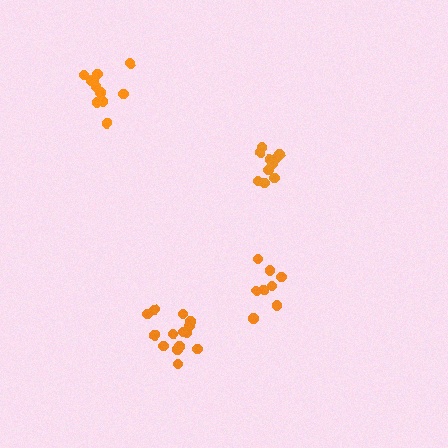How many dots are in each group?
Group 1: 8 dots, Group 2: 10 dots, Group 3: 11 dots, Group 4: 14 dots (43 total).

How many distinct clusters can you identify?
There are 4 distinct clusters.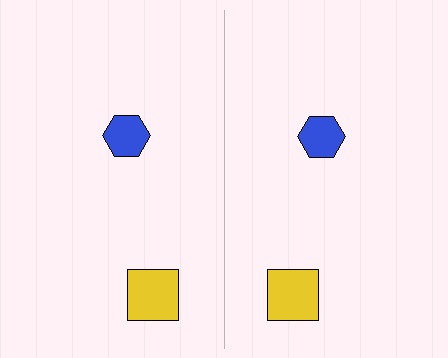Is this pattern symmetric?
Yes, this pattern has bilateral (reflection) symmetry.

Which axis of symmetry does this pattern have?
The pattern has a vertical axis of symmetry running through the center of the image.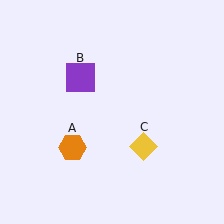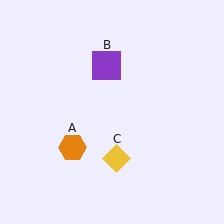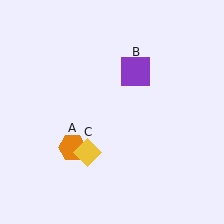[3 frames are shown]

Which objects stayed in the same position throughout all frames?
Orange hexagon (object A) remained stationary.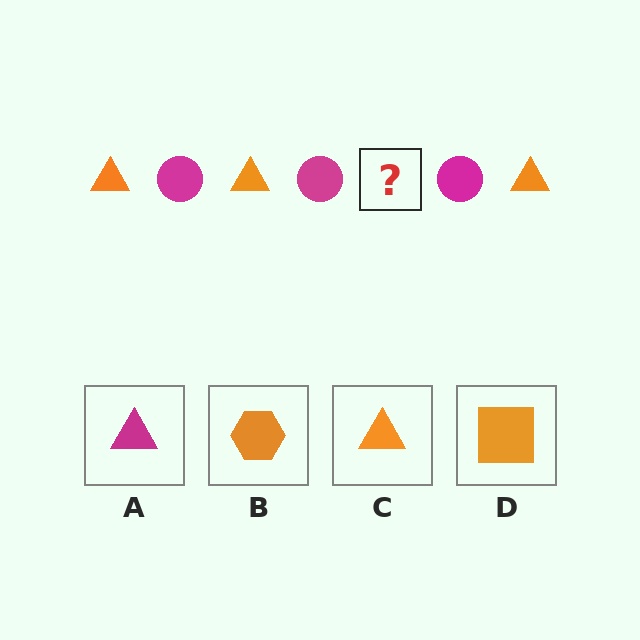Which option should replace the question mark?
Option C.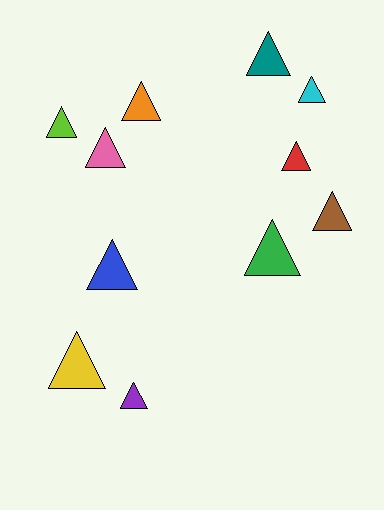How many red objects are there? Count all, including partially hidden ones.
There is 1 red object.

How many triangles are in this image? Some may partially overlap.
There are 11 triangles.